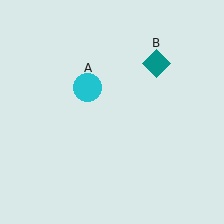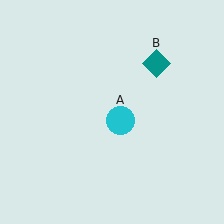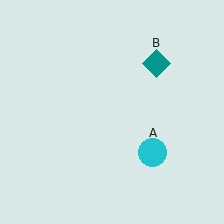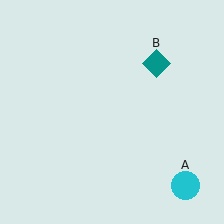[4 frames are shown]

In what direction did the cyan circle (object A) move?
The cyan circle (object A) moved down and to the right.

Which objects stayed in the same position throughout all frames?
Teal diamond (object B) remained stationary.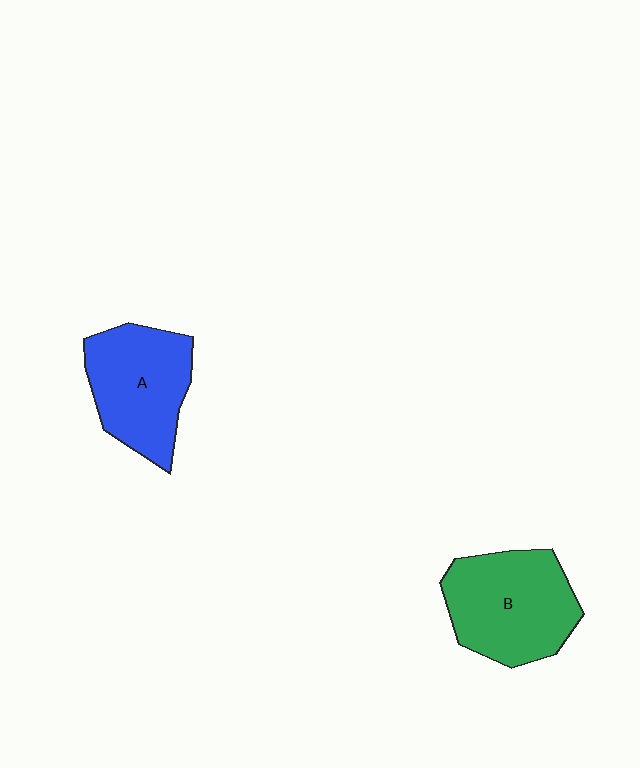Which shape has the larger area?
Shape B (green).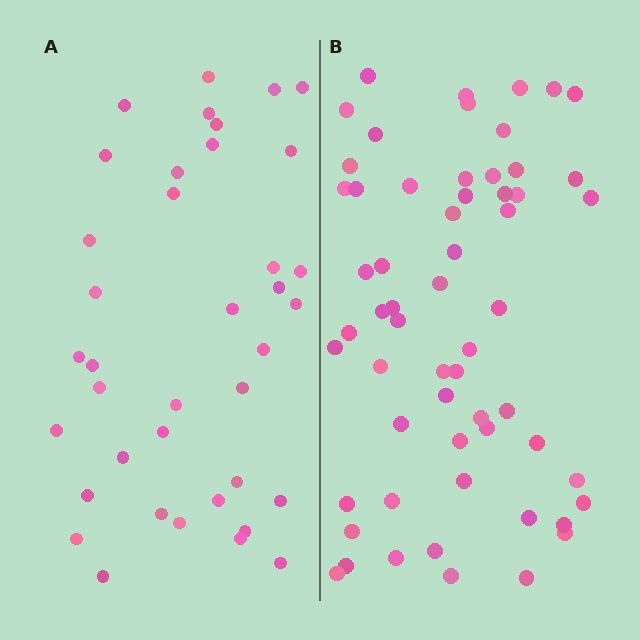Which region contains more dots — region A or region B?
Region B (the right region) has more dots.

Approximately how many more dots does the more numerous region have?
Region B has approximately 20 more dots than region A.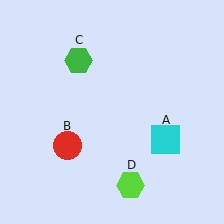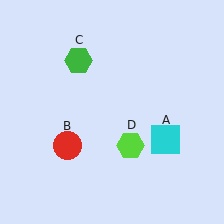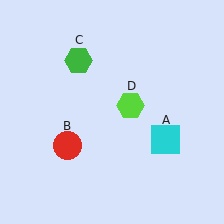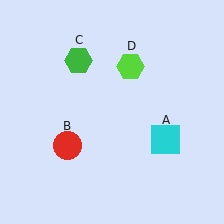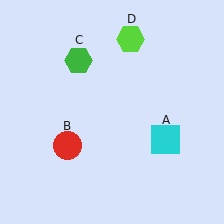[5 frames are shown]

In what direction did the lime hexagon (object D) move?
The lime hexagon (object D) moved up.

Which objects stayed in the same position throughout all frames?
Cyan square (object A) and red circle (object B) and green hexagon (object C) remained stationary.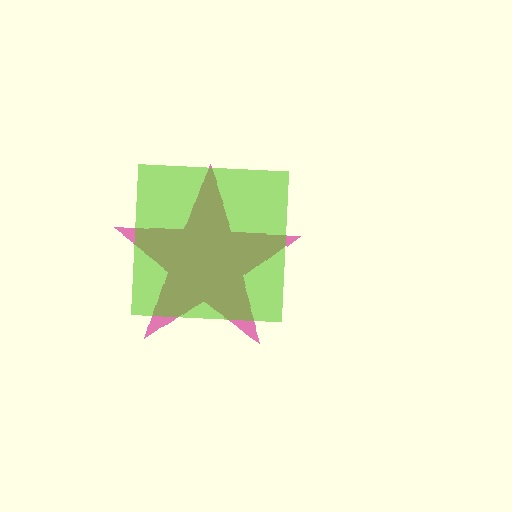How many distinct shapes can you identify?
There are 2 distinct shapes: a magenta star, a lime square.